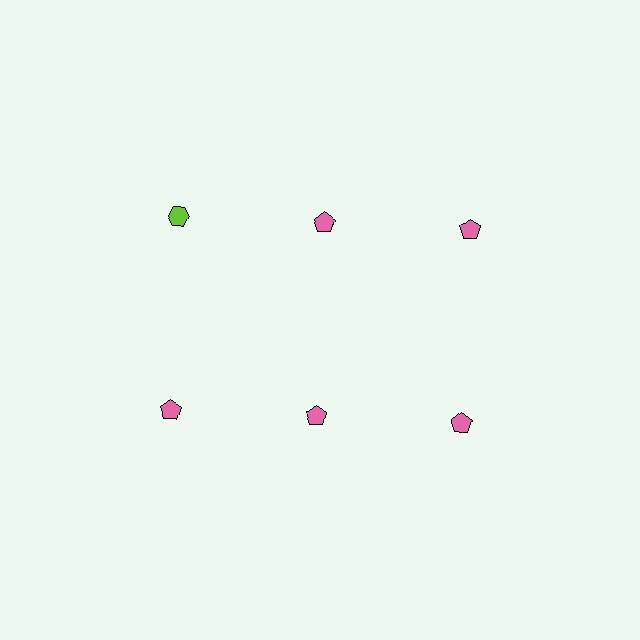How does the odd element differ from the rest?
It differs in both color (lime instead of pink) and shape (hexagon instead of pentagon).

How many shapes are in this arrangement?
There are 6 shapes arranged in a grid pattern.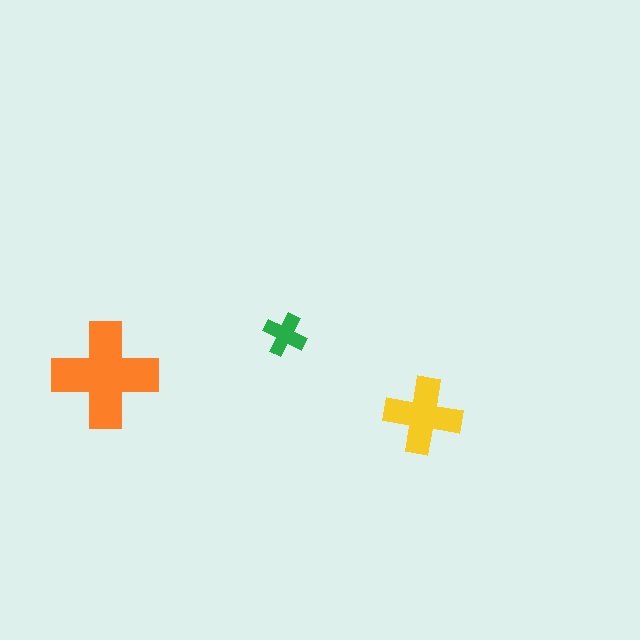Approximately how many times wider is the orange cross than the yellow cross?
About 1.5 times wider.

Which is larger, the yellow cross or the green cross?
The yellow one.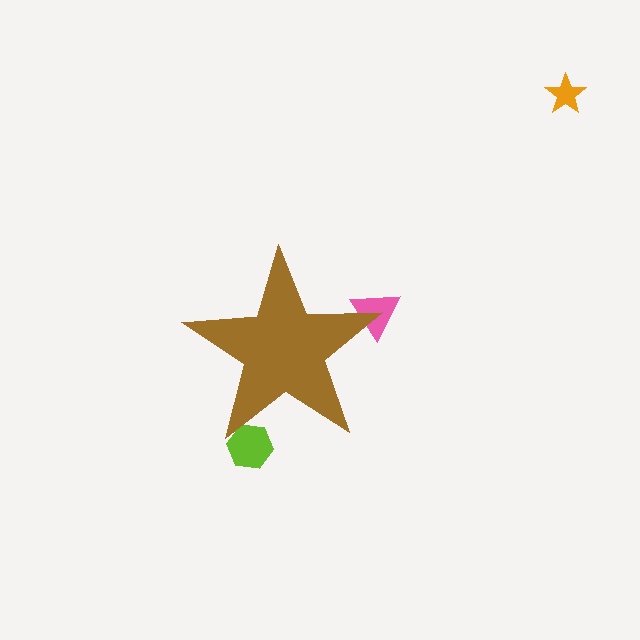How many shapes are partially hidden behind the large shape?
2 shapes are partially hidden.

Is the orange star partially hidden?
No, the orange star is fully visible.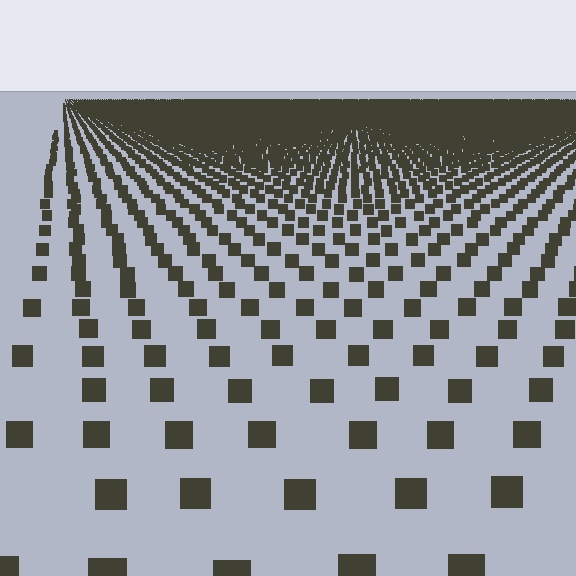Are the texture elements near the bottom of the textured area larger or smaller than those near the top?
Larger. Near the bottom, elements are closer to the viewer and appear at a bigger on-screen size.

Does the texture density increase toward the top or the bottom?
Density increases toward the top.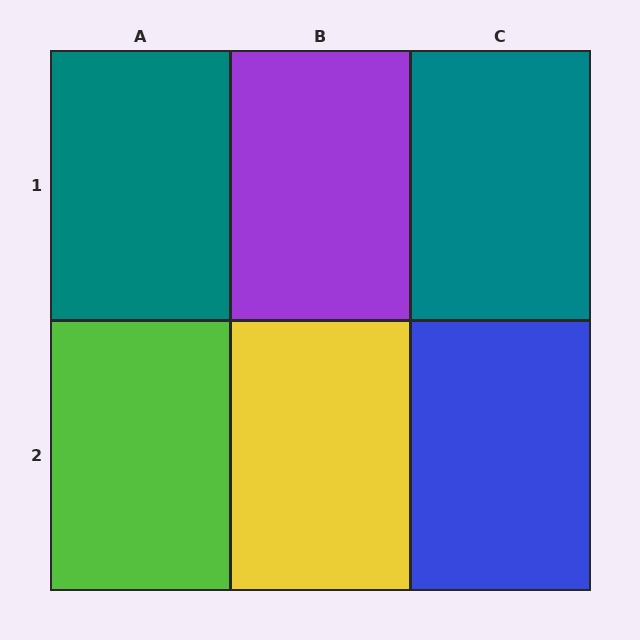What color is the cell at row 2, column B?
Yellow.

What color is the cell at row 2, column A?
Lime.